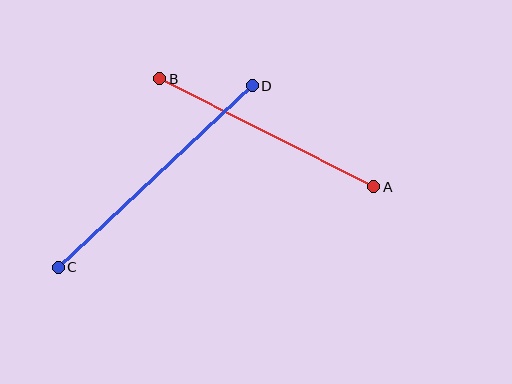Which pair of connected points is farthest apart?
Points C and D are farthest apart.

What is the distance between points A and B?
The distance is approximately 240 pixels.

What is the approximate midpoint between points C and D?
The midpoint is at approximately (155, 177) pixels.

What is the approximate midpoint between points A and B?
The midpoint is at approximately (267, 133) pixels.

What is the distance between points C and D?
The distance is approximately 266 pixels.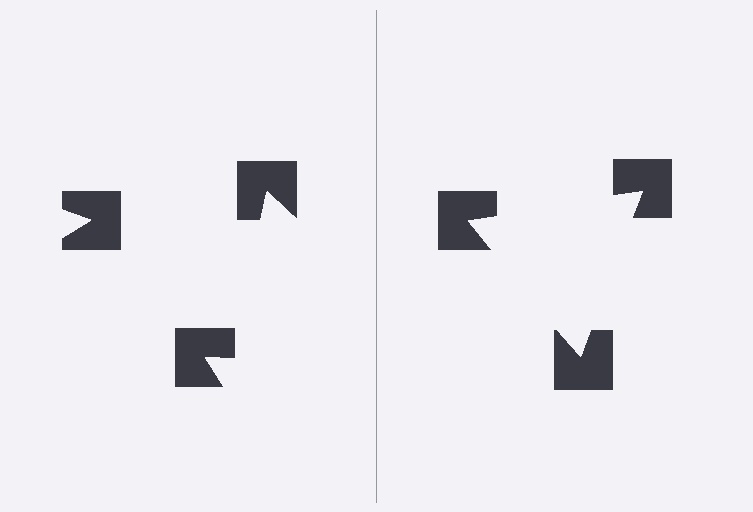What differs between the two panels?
The notched squares are positioned identically on both sides; only the wedge orientations differ. On the right they align to a triangle; on the left they are misaligned.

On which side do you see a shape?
An illusory triangle appears on the right side. On the left side the wedge cuts are rotated, so no coherent shape forms.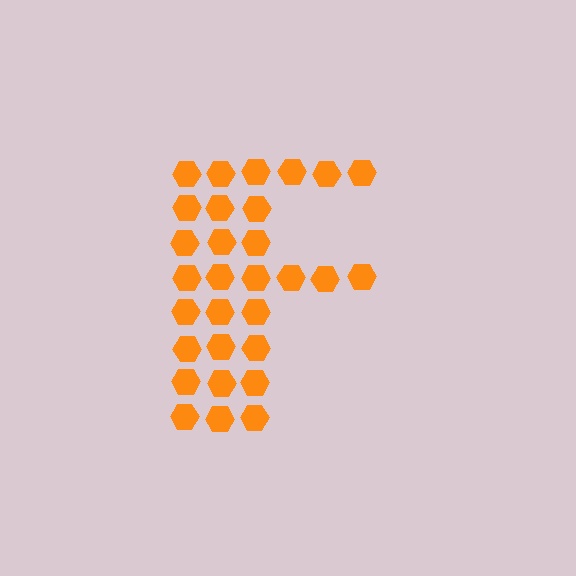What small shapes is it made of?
It is made of small hexagons.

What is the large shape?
The large shape is the letter F.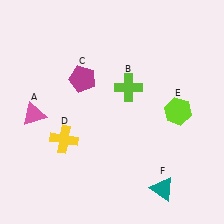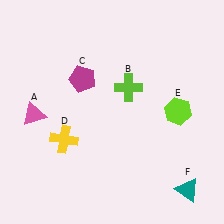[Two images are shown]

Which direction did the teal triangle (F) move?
The teal triangle (F) moved right.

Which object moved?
The teal triangle (F) moved right.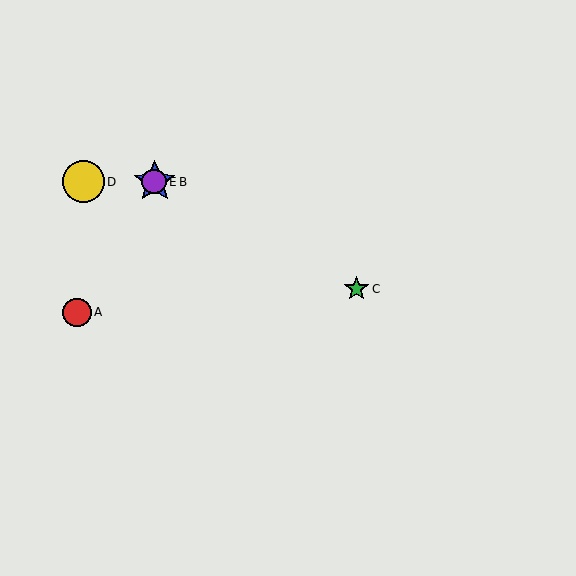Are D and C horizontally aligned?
No, D is at y≈182 and C is at y≈289.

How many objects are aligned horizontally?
3 objects (B, D, E) are aligned horizontally.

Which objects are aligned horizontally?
Objects B, D, E are aligned horizontally.